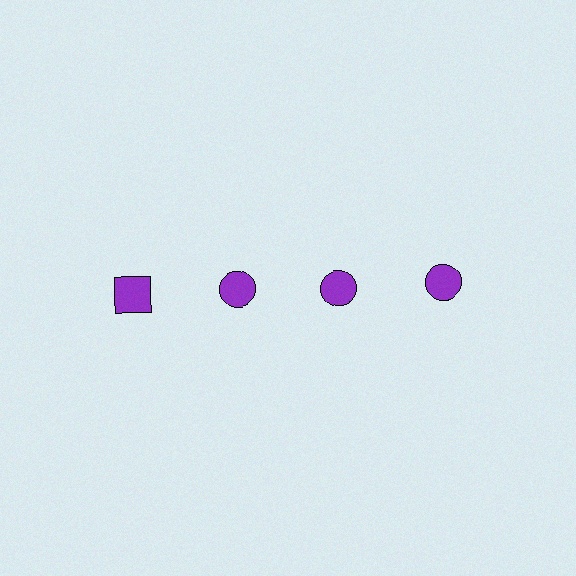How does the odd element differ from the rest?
It has a different shape: square instead of circle.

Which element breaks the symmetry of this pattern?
The purple square in the top row, leftmost column breaks the symmetry. All other shapes are purple circles.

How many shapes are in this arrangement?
There are 4 shapes arranged in a grid pattern.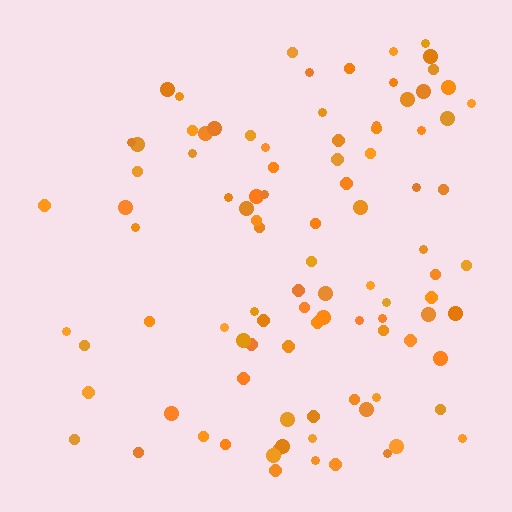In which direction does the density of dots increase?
From left to right, with the right side densest.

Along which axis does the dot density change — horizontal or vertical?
Horizontal.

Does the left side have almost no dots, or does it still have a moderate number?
Still a moderate number, just noticeably fewer than the right.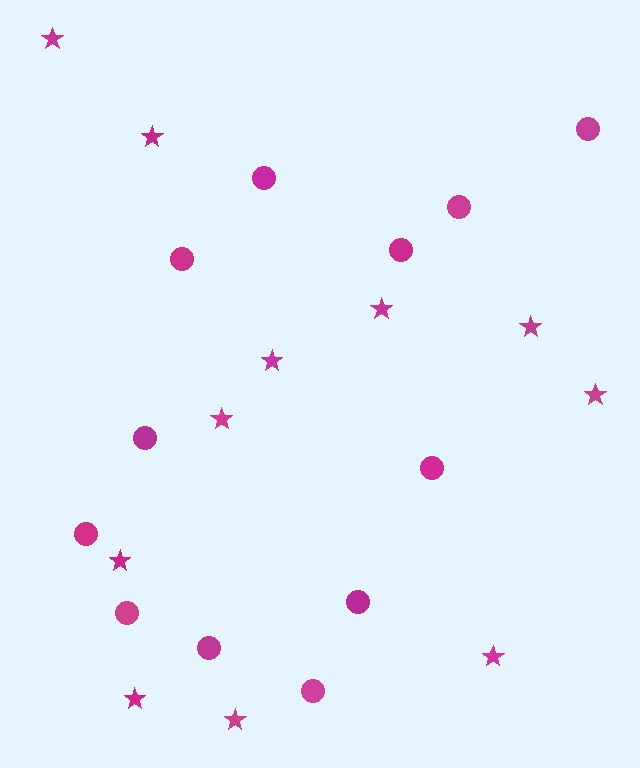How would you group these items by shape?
There are 2 groups: one group of stars (11) and one group of circles (12).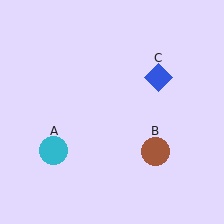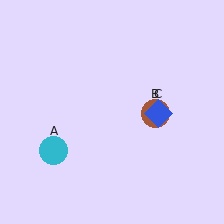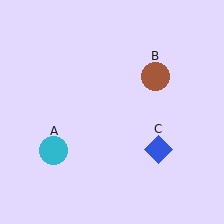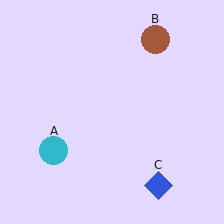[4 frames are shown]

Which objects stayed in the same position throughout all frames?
Cyan circle (object A) remained stationary.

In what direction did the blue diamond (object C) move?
The blue diamond (object C) moved down.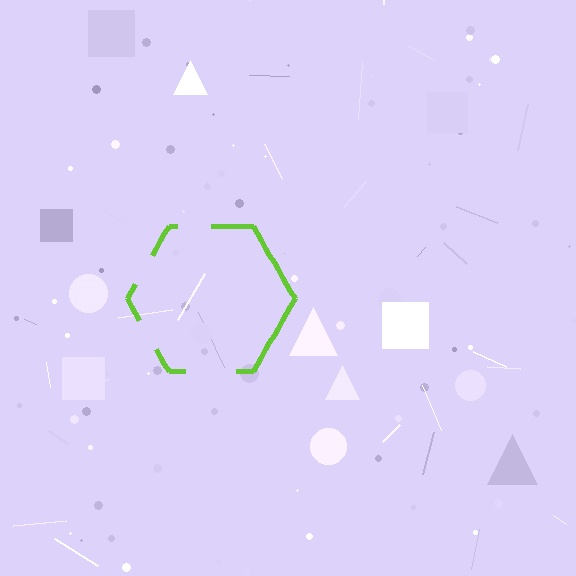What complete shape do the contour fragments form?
The contour fragments form a hexagon.